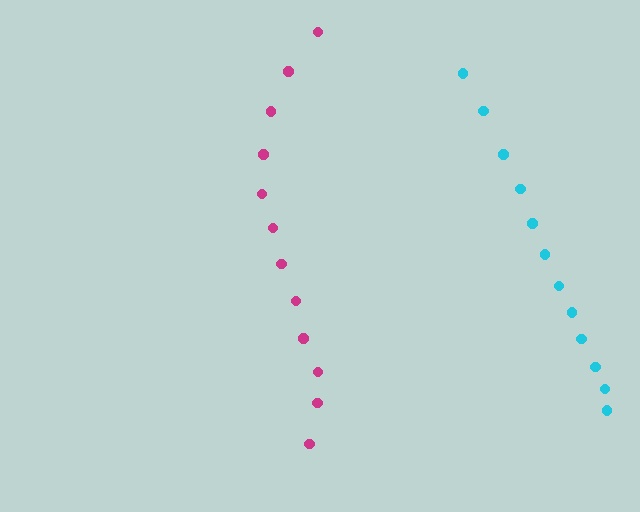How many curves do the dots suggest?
There are 2 distinct paths.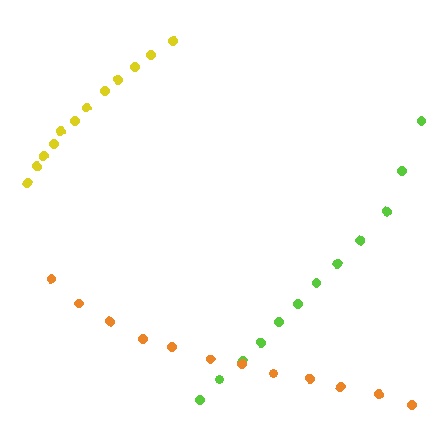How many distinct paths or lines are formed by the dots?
There are 3 distinct paths.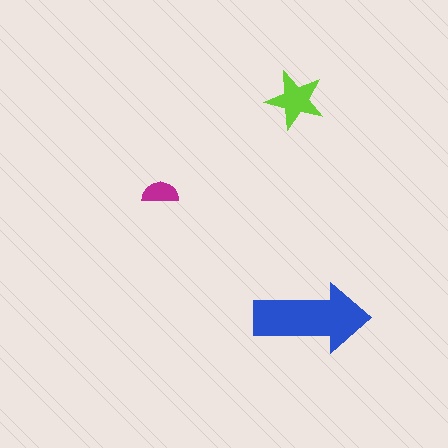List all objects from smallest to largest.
The magenta semicircle, the lime star, the blue arrow.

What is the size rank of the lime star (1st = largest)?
2nd.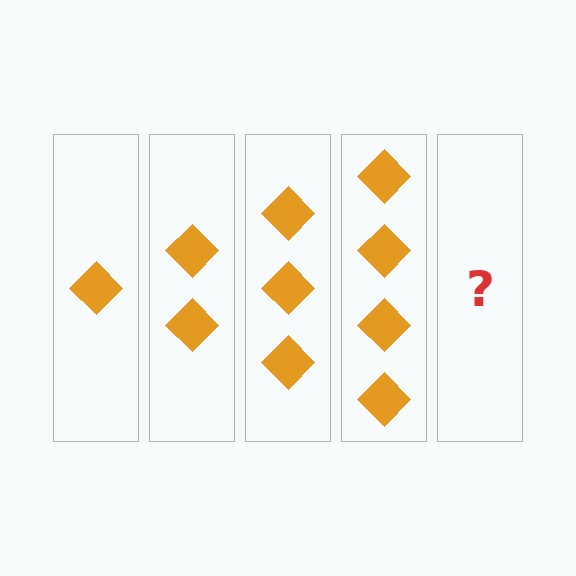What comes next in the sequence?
The next element should be 5 diamonds.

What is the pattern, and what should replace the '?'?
The pattern is that each step adds one more diamond. The '?' should be 5 diamonds.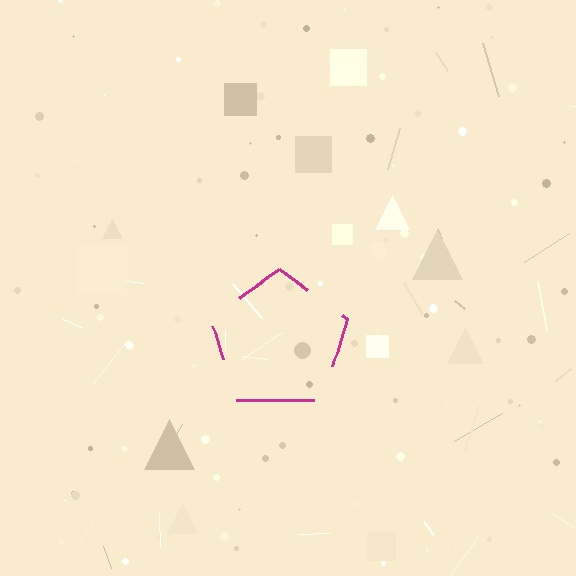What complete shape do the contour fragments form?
The contour fragments form a pentagon.